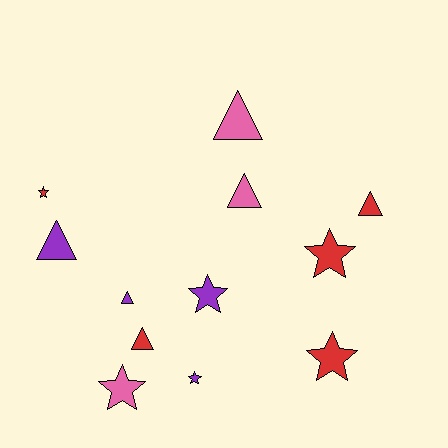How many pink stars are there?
There is 1 pink star.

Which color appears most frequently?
Red, with 5 objects.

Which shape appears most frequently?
Triangle, with 6 objects.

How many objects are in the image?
There are 12 objects.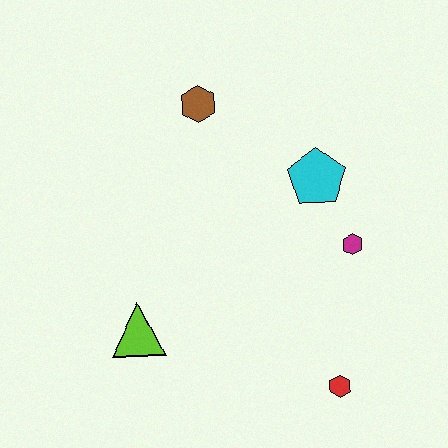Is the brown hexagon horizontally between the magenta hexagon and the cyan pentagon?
No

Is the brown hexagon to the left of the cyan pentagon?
Yes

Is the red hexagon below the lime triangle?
Yes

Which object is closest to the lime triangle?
The red hexagon is closest to the lime triangle.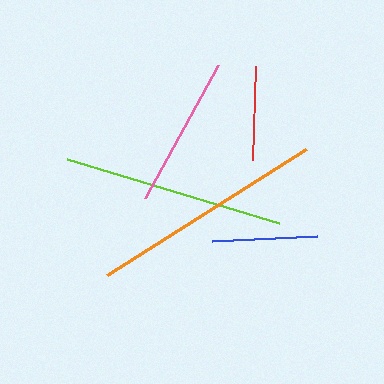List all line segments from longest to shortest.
From longest to shortest: orange, lime, pink, blue, red.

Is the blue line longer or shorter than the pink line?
The pink line is longer than the blue line.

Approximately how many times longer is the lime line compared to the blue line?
The lime line is approximately 2.1 times the length of the blue line.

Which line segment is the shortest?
The red line is the shortest at approximately 94 pixels.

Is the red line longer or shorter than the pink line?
The pink line is longer than the red line.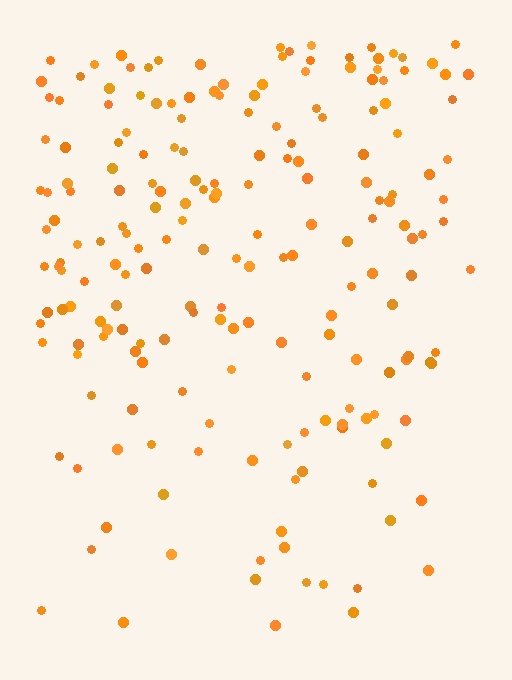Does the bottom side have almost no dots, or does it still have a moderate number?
Still a moderate number, just noticeably fewer than the top.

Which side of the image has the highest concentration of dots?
The top.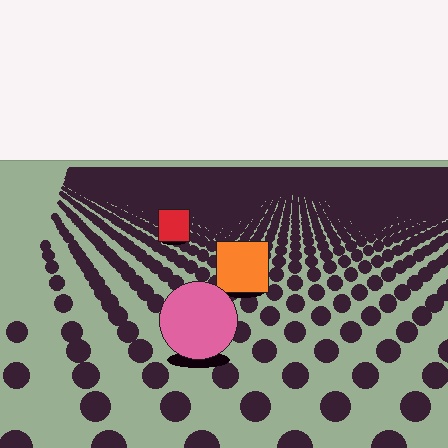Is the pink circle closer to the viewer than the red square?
Yes. The pink circle is closer — you can tell from the texture gradient: the ground texture is coarser near it.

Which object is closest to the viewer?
The pink circle is closest. The texture marks near it are larger and more spread out.